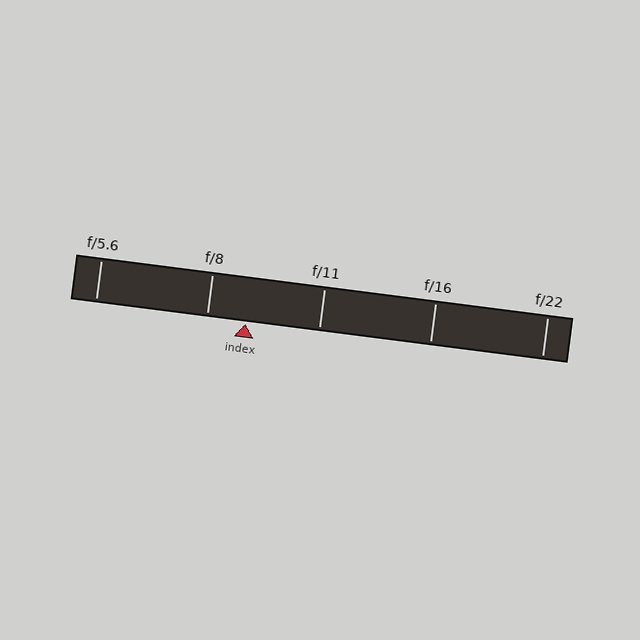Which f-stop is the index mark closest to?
The index mark is closest to f/8.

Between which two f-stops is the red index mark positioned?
The index mark is between f/8 and f/11.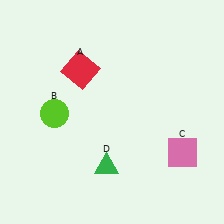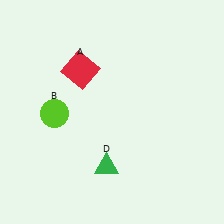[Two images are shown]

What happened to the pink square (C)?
The pink square (C) was removed in Image 2. It was in the bottom-right area of Image 1.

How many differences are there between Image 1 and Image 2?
There is 1 difference between the two images.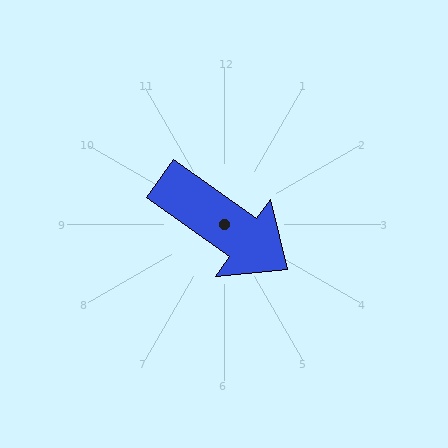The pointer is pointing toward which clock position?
Roughly 4 o'clock.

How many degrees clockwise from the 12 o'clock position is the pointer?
Approximately 126 degrees.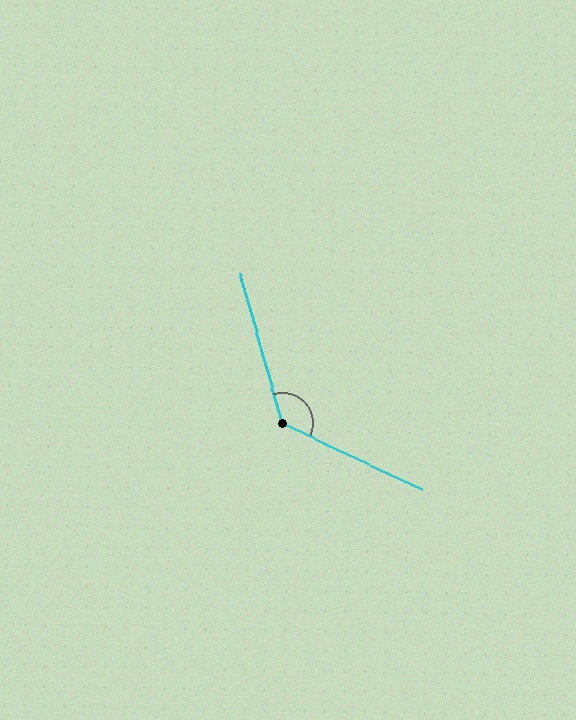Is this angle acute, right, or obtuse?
It is obtuse.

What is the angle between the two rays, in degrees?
Approximately 131 degrees.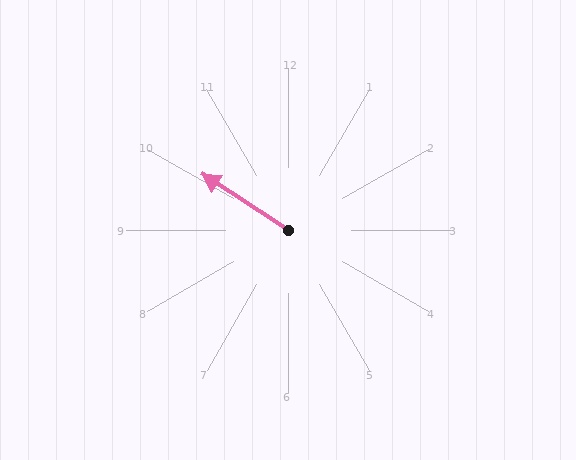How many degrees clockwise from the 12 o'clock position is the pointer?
Approximately 303 degrees.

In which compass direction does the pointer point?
Northwest.